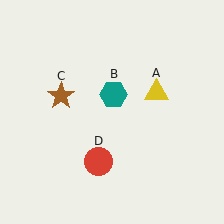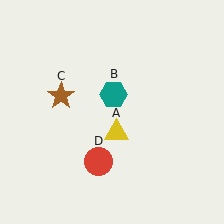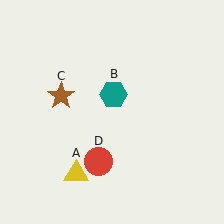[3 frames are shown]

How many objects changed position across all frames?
1 object changed position: yellow triangle (object A).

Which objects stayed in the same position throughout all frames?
Teal hexagon (object B) and brown star (object C) and red circle (object D) remained stationary.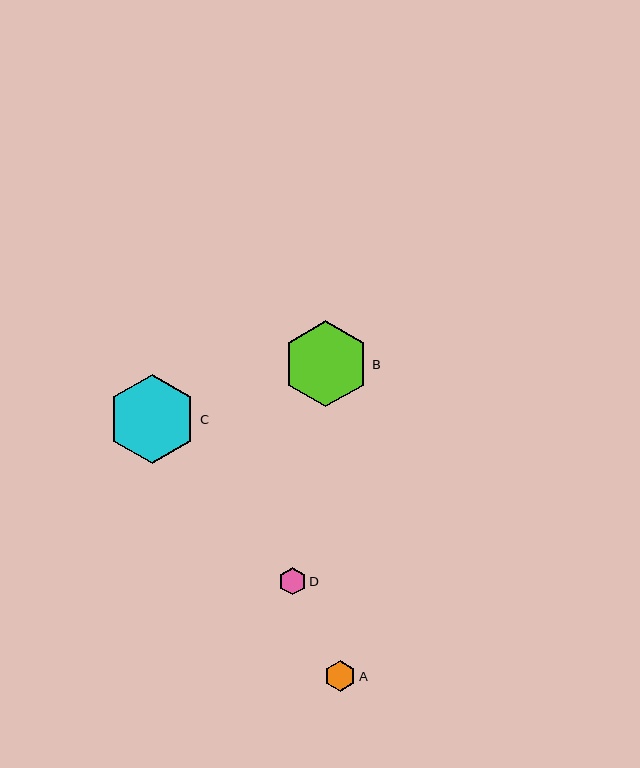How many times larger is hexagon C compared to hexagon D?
Hexagon C is approximately 3.3 times the size of hexagon D.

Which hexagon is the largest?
Hexagon C is the largest with a size of approximately 89 pixels.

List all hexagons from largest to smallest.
From largest to smallest: C, B, A, D.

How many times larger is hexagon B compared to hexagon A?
Hexagon B is approximately 2.8 times the size of hexagon A.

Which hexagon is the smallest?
Hexagon D is the smallest with a size of approximately 27 pixels.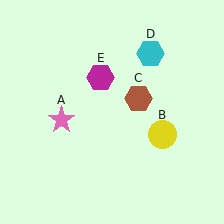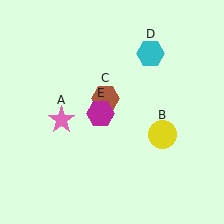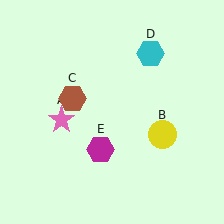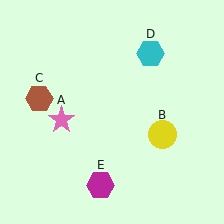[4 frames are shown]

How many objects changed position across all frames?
2 objects changed position: brown hexagon (object C), magenta hexagon (object E).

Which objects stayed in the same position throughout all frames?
Pink star (object A) and yellow circle (object B) and cyan hexagon (object D) remained stationary.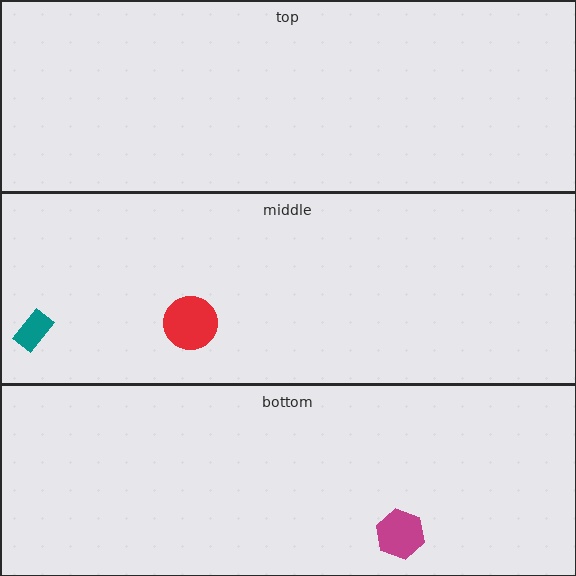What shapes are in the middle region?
The teal rectangle, the red circle.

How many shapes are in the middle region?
2.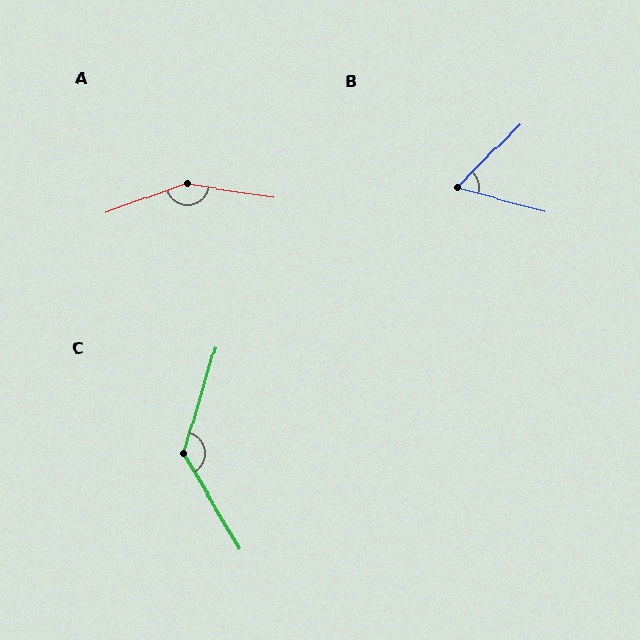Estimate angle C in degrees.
Approximately 132 degrees.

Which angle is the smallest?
B, at approximately 60 degrees.